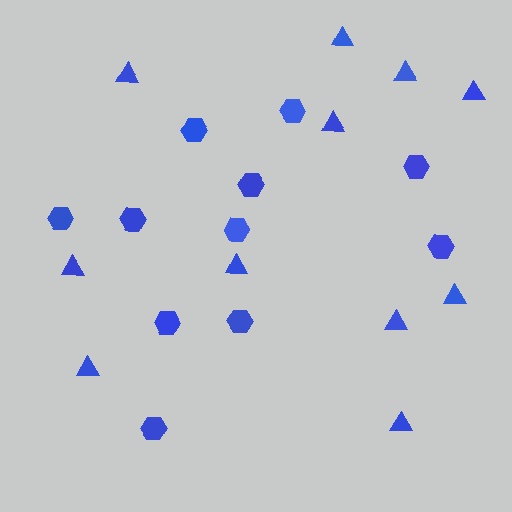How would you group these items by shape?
There are 2 groups: one group of hexagons (11) and one group of triangles (11).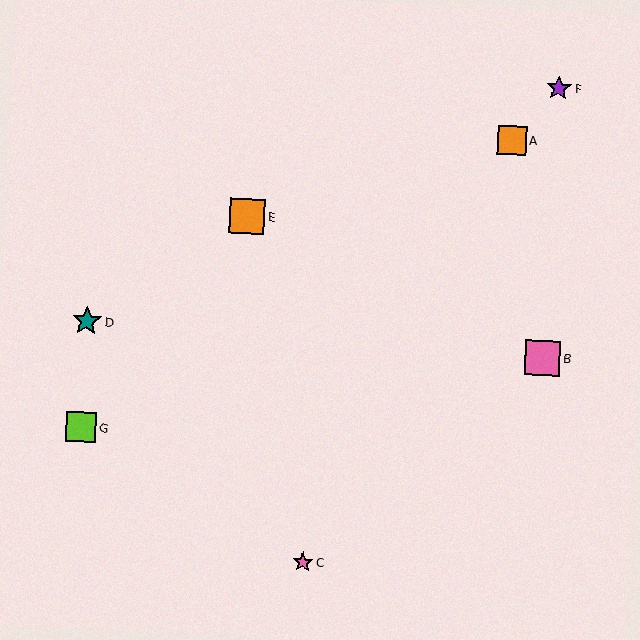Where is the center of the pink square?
The center of the pink square is at (542, 358).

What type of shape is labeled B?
Shape B is a pink square.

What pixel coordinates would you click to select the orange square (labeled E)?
Click at (247, 217) to select the orange square E.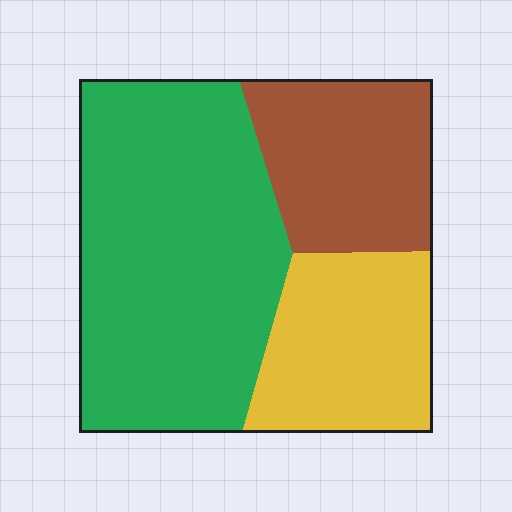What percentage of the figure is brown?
Brown takes up between a sixth and a third of the figure.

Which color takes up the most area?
Green, at roughly 55%.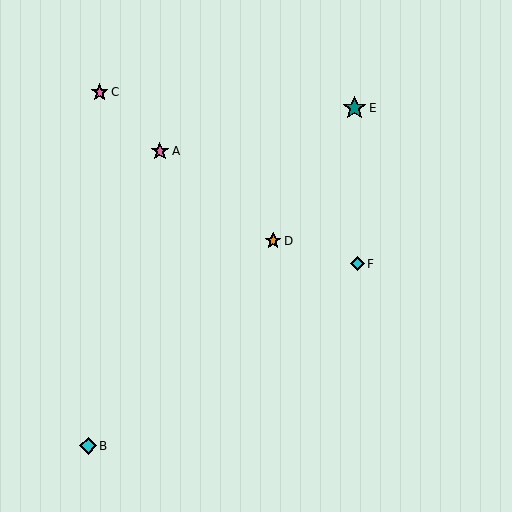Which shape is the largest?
The teal star (labeled E) is the largest.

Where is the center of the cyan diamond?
The center of the cyan diamond is at (357, 264).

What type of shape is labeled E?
Shape E is a teal star.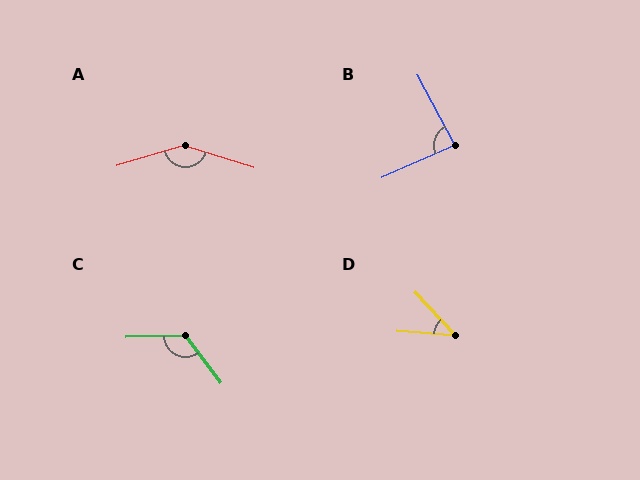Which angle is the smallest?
D, at approximately 43 degrees.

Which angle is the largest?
A, at approximately 146 degrees.